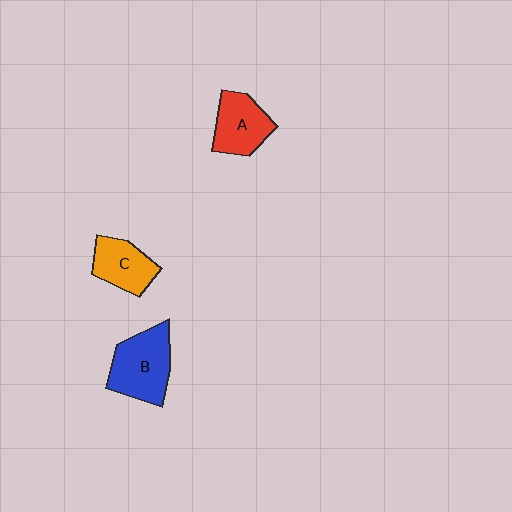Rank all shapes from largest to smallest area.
From largest to smallest: B (blue), A (red), C (orange).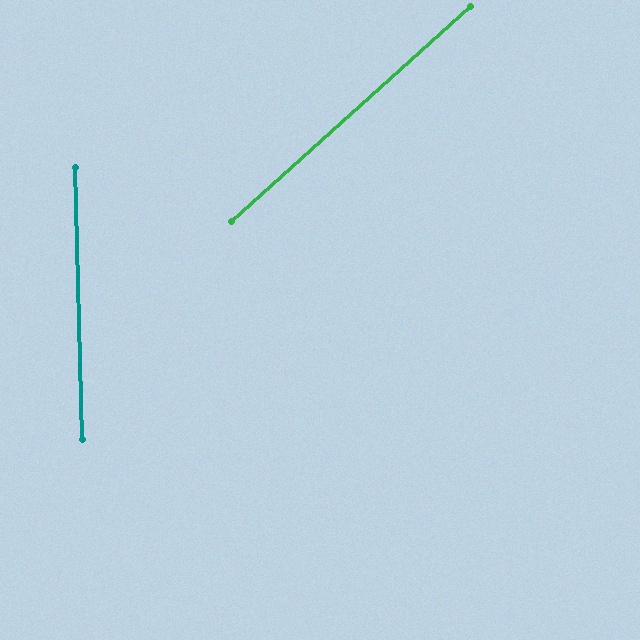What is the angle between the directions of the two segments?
Approximately 50 degrees.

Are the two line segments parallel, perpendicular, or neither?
Neither parallel nor perpendicular — they differ by about 50°.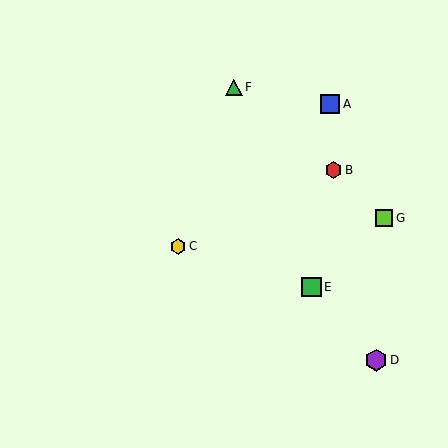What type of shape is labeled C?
Shape C is a yellow hexagon.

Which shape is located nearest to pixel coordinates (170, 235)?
The yellow hexagon (labeled C) at (178, 246) is nearest to that location.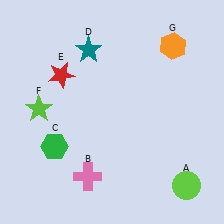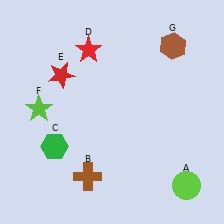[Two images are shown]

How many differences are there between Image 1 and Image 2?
There are 3 differences between the two images.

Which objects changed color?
B changed from pink to brown. D changed from teal to red. G changed from orange to brown.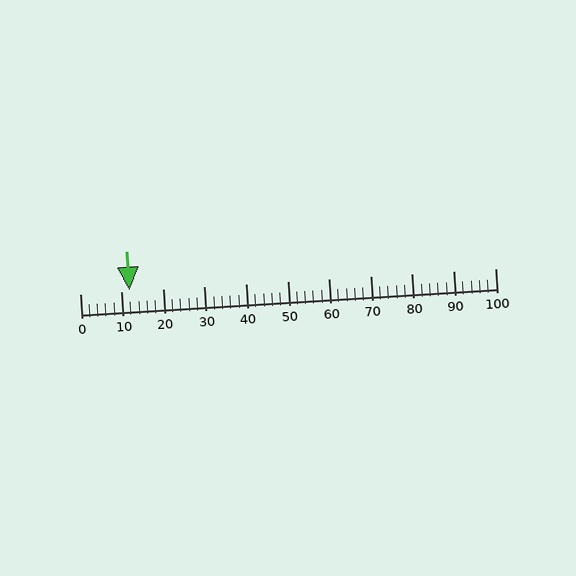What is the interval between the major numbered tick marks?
The major tick marks are spaced 10 units apart.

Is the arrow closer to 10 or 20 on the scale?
The arrow is closer to 10.